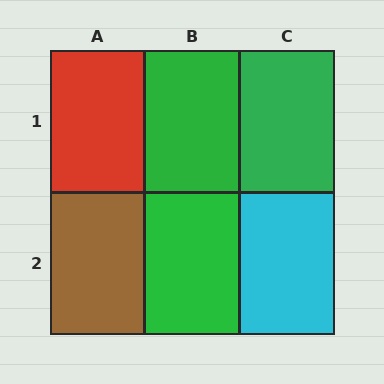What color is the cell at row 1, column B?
Green.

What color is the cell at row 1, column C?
Green.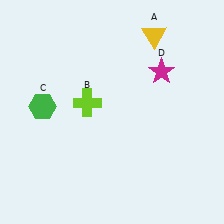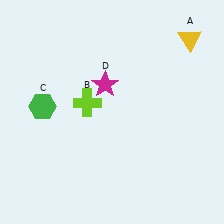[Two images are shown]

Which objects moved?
The objects that moved are: the yellow triangle (A), the magenta star (D).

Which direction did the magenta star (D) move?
The magenta star (D) moved left.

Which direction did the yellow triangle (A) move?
The yellow triangle (A) moved right.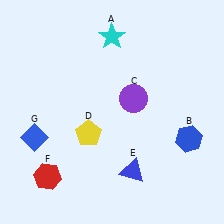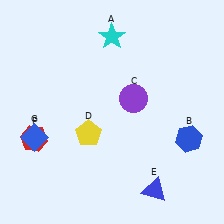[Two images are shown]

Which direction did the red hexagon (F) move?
The red hexagon (F) moved up.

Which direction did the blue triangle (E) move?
The blue triangle (E) moved right.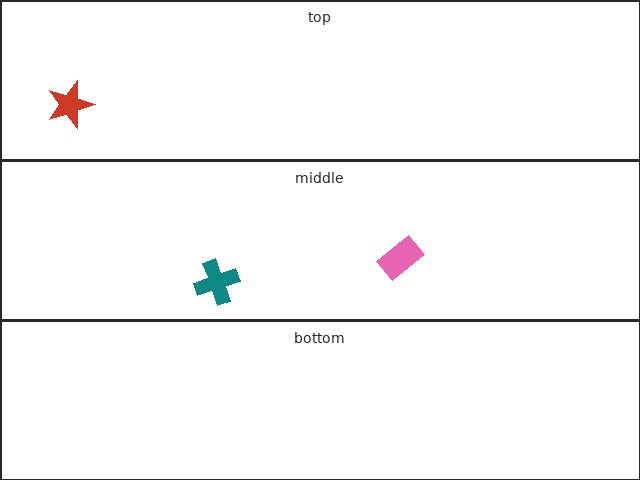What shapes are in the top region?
The red star.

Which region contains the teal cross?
The middle region.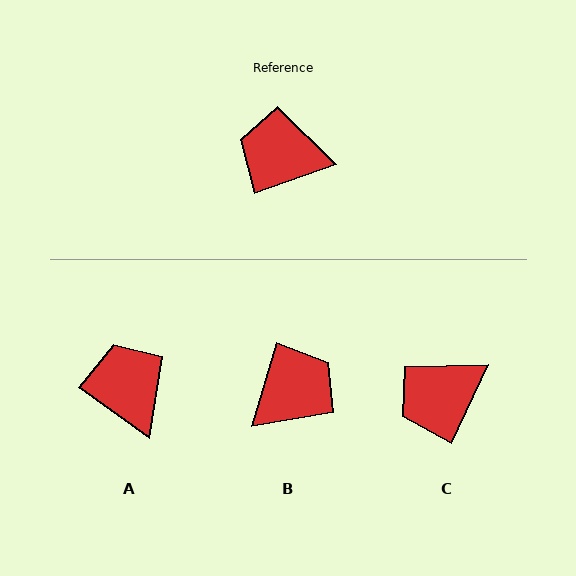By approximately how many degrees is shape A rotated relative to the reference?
Approximately 55 degrees clockwise.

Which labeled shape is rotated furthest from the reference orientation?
B, about 126 degrees away.